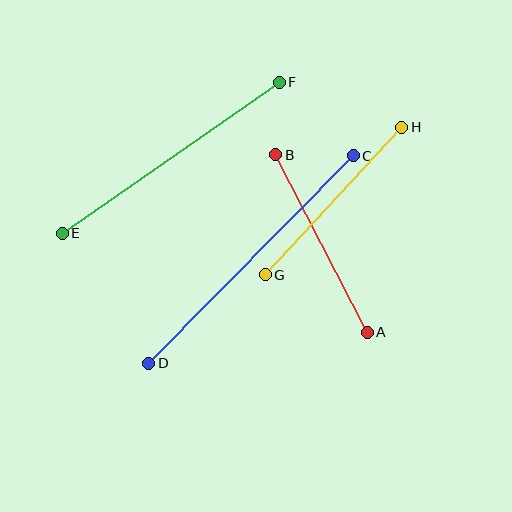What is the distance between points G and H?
The distance is approximately 201 pixels.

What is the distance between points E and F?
The distance is approximately 265 pixels.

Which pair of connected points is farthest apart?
Points C and D are farthest apart.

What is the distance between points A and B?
The distance is approximately 200 pixels.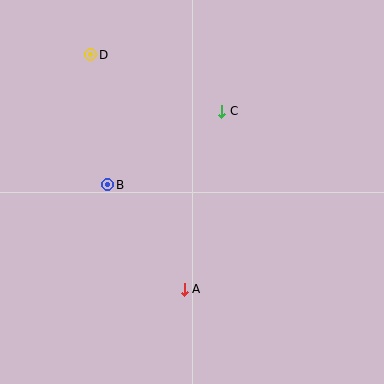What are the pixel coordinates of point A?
Point A is at (184, 289).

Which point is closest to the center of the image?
Point B at (108, 185) is closest to the center.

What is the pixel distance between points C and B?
The distance between C and B is 136 pixels.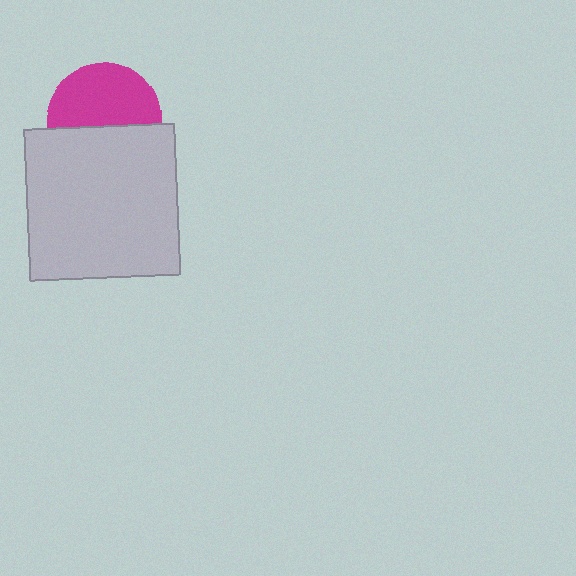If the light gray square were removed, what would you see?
You would see the complete magenta circle.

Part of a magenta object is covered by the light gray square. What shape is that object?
It is a circle.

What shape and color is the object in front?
The object in front is a light gray square.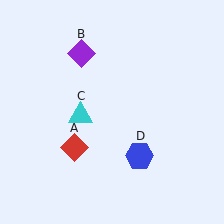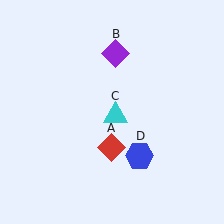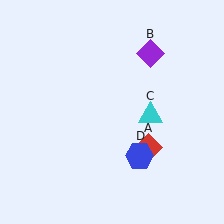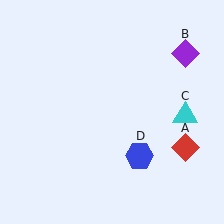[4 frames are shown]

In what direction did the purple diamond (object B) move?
The purple diamond (object B) moved right.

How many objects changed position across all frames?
3 objects changed position: red diamond (object A), purple diamond (object B), cyan triangle (object C).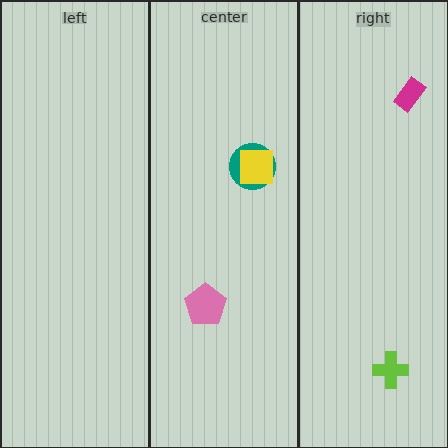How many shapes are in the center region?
3.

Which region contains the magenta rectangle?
The right region.